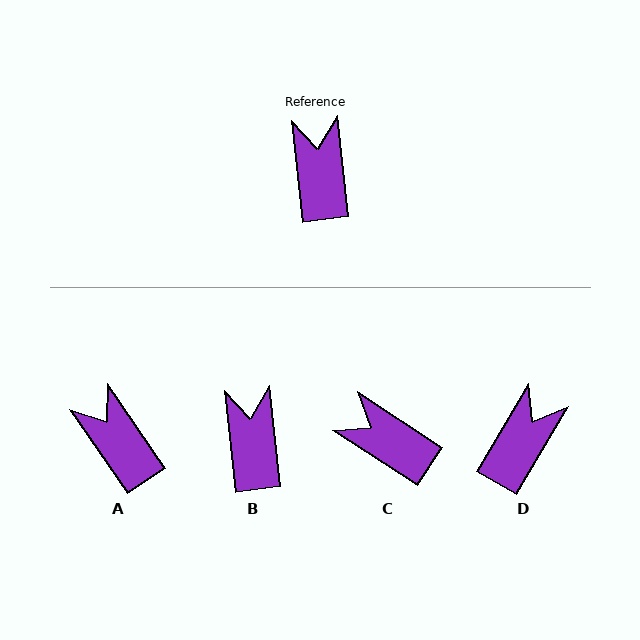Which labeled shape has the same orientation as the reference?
B.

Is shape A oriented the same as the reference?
No, it is off by about 28 degrees.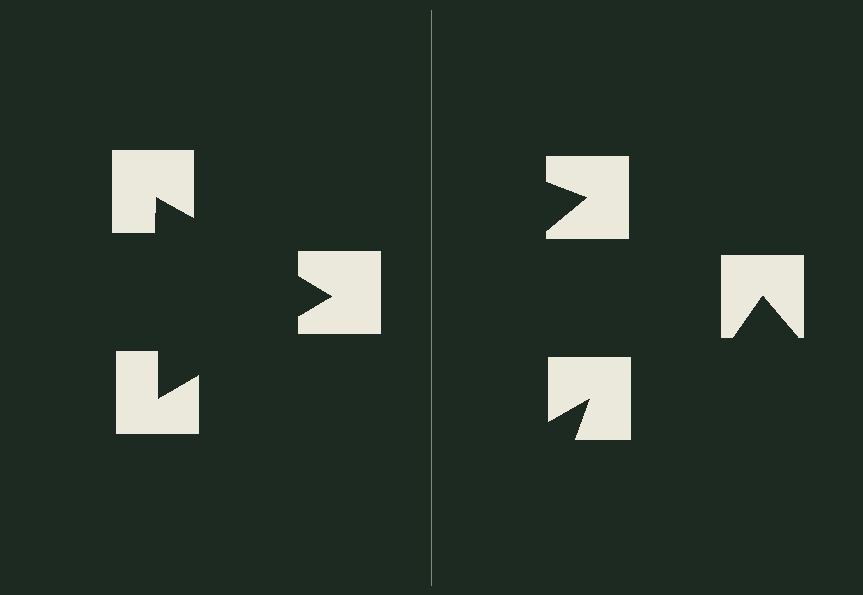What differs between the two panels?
The notched squares are positioned identically on both sides; only the wedge orientations differ. On the left they align to a triangle; on the right they are misaligned.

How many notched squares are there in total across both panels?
6 — 3 on each side.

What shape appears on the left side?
An illusory triangle.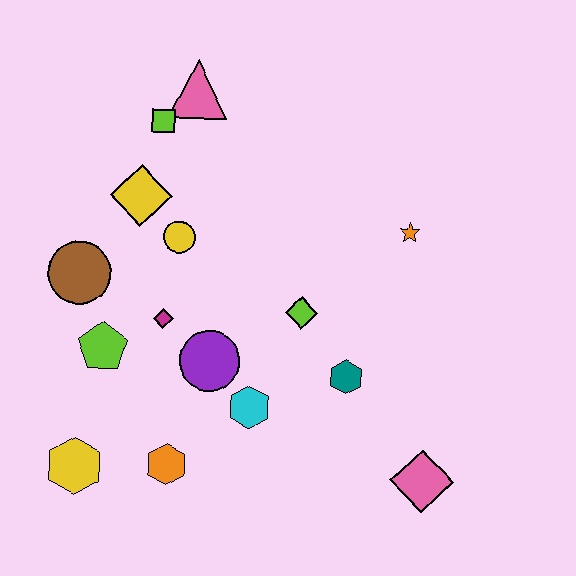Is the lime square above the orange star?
Yes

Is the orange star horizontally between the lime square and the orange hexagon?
No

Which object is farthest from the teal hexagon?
The pink triangle is farthest from the teal hexagon.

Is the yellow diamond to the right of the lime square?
No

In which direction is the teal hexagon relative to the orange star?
The teal hexagon is below the orange star.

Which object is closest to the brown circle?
The lime pentagon is closest to the brown circle.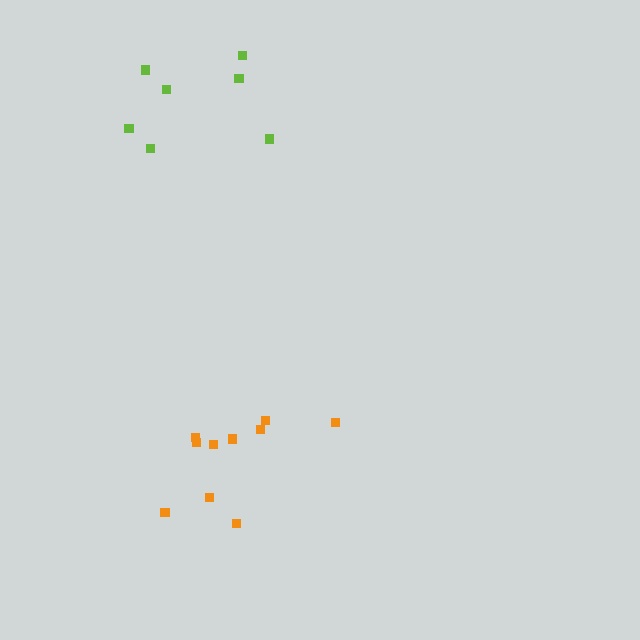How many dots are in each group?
Group 1: 10 dots, Group 2: 7 dots (17 total).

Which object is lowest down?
The orange cluster is bottommost.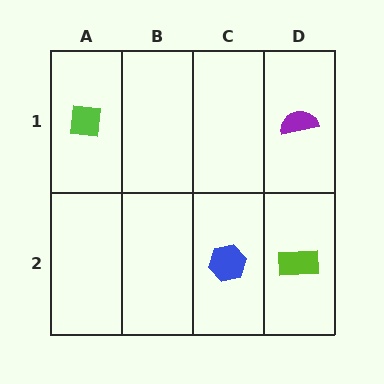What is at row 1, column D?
A purple semicircle.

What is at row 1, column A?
A lime square.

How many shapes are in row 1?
2 shapes.